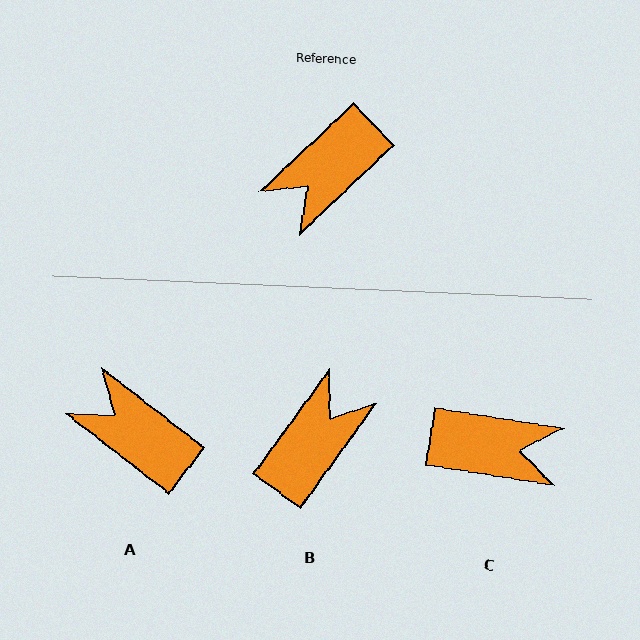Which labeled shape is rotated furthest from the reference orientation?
B, about 169 degrees away.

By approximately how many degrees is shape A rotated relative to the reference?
Approximately 81 degrees clockwise.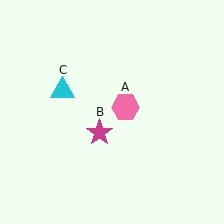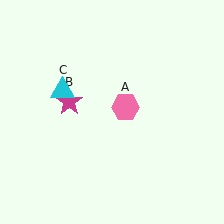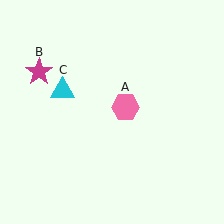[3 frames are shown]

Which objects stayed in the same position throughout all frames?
Pink hexagon (object A) and cyan triangle (object C) remained stationary.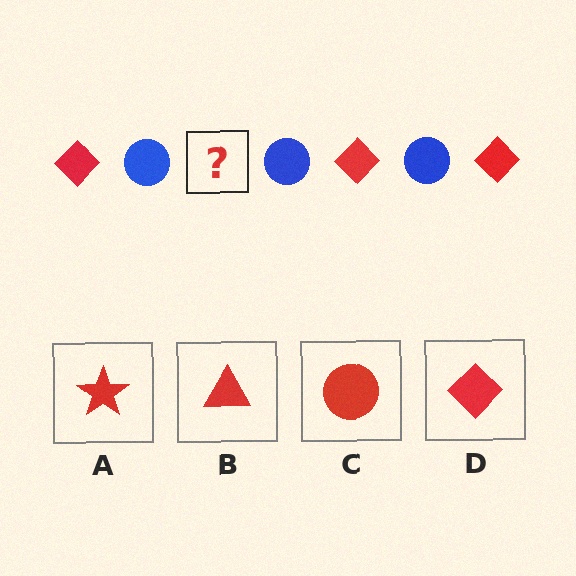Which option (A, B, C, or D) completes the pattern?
D.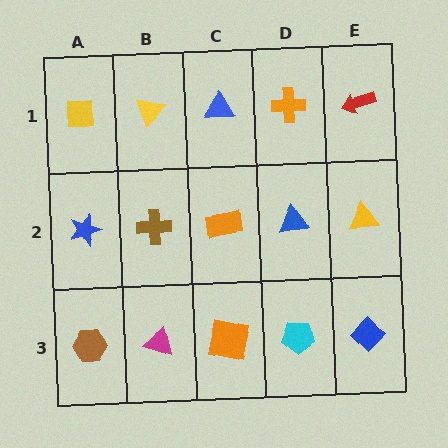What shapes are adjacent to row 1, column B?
A brown cross (row 2, column B), a yellow square (row 1, column A), a blue triangle (row 1, column C).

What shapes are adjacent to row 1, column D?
A blue triangle (row 2, column D), a blue triangle (row 1, column C), a red arrow (row 1, column E).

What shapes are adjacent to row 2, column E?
A red arrow (row 1, column E), a blue diamond (row 3, column E), a blue triangle (row 2, column D).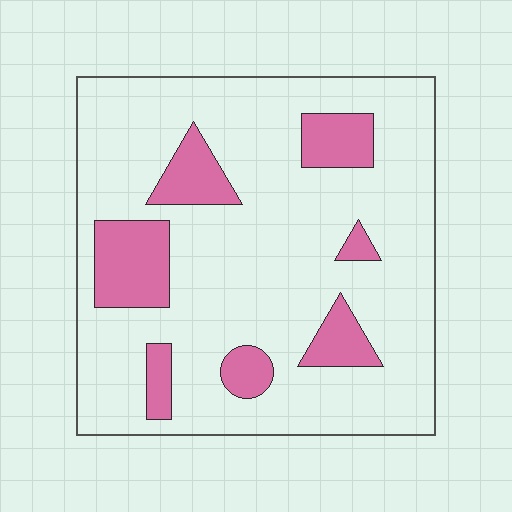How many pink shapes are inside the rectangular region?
7.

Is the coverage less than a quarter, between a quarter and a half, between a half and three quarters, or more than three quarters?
Less than a quarter.